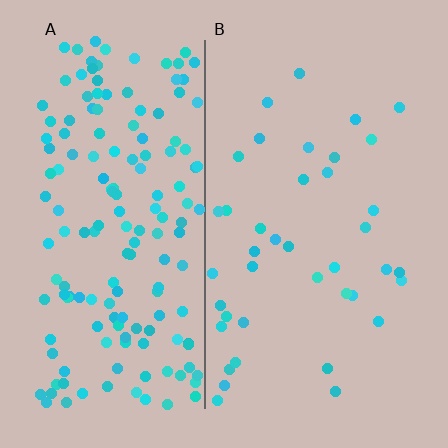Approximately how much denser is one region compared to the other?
Approximately 4.1× — region A over region B.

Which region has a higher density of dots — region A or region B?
A (the left).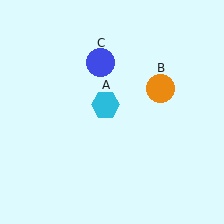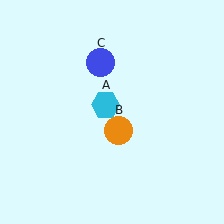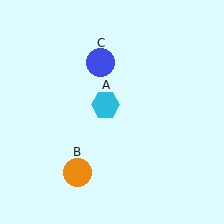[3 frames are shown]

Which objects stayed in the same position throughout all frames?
Cyan hexagon (object A) and blue circle (object C) remained stationary.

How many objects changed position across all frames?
1 object changed position: orange circle (object B).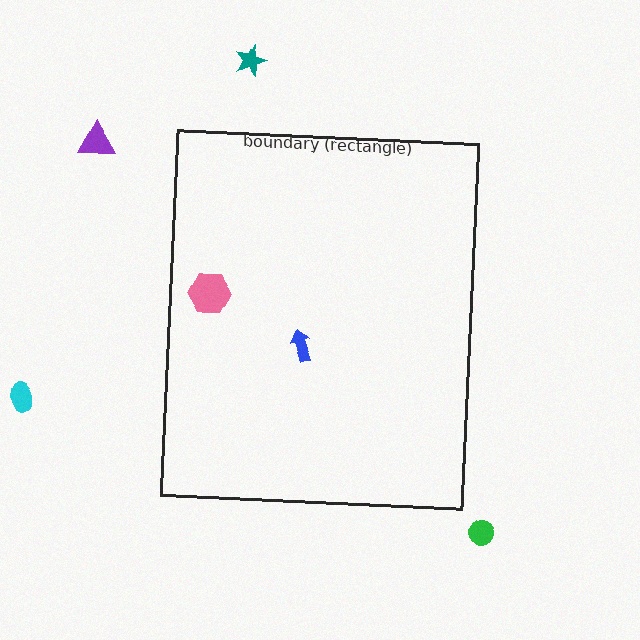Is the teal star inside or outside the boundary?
Outside.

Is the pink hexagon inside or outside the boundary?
Inside.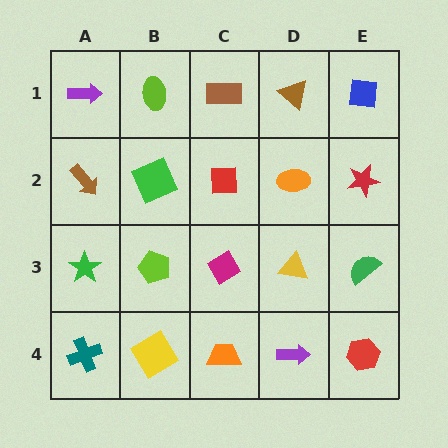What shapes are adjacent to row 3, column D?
An orange ellipse (row 2, column D), a purple arrow (row 4, column D), a magenta diamond (row 3, column C), a green semicircle (row 3, column E).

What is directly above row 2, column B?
A lime ellipse.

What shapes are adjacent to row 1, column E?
A red star (row 2, column E), a brown triangle (row 1, column D).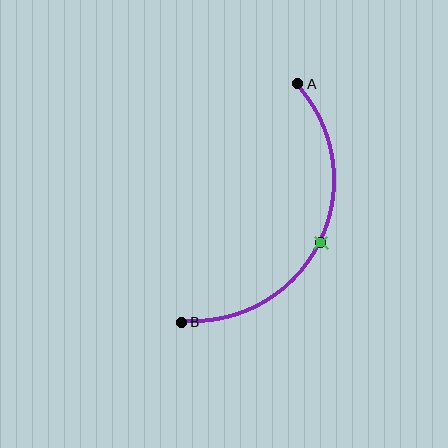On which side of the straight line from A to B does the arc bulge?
The arc bulges to the right of the straight line connecting A and B.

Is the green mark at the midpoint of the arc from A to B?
Yes. The green mark lies on the arc at equal arc-length from both A and B — it is the arc midpoint.